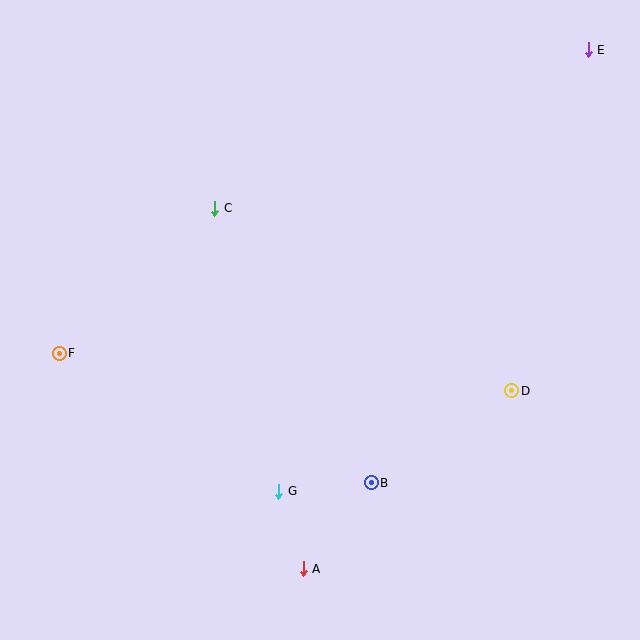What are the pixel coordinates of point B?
Point B is at (371, 483).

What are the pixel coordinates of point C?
Point C is at (215, 208).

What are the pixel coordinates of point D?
Point D is at (512, 391).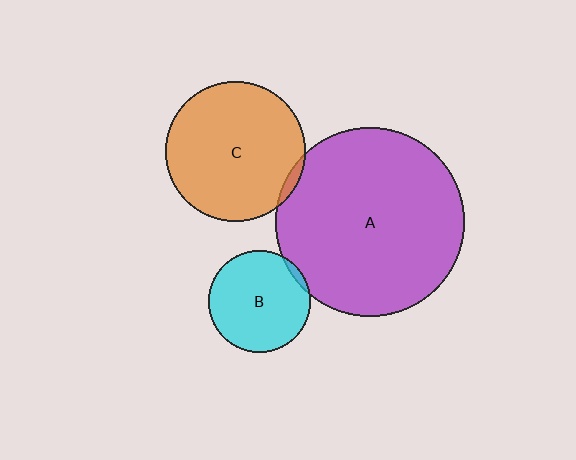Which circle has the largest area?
Circle A (purple).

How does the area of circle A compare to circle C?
Approximately 1.8 times.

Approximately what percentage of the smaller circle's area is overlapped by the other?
Approximately 5%.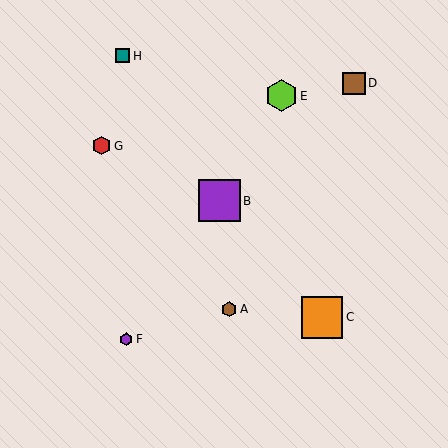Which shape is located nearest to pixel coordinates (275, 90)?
The lime hexagon (labeled E) at (281, 96) is nearest to that location.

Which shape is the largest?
The purple square (labeled B) is the largest.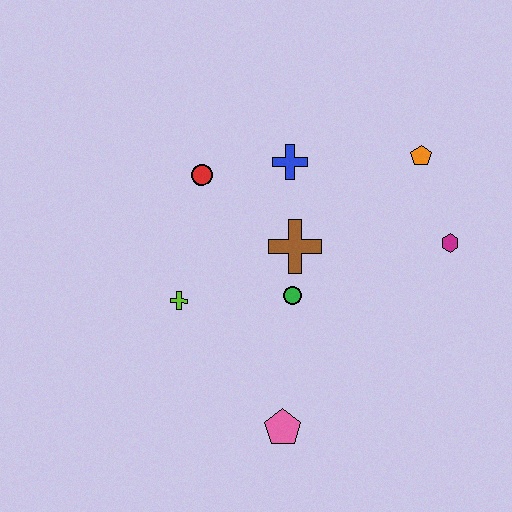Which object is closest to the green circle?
The brown cross is closest to the green circle.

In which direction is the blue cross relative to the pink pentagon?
The blue cross is above the pink pentagon.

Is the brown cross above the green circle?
Yes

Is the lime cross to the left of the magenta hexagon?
Yes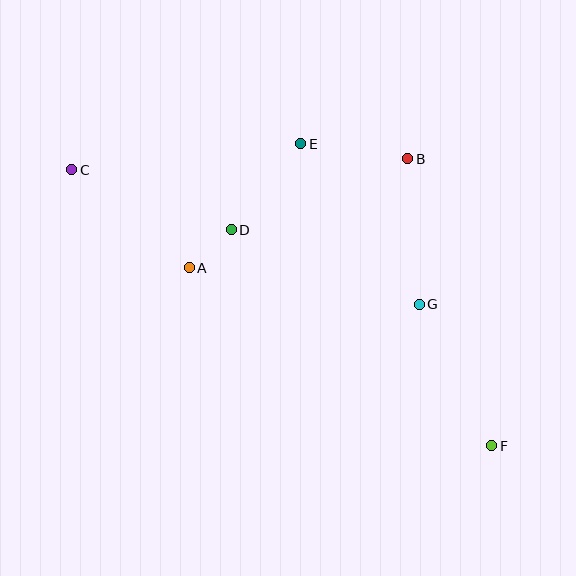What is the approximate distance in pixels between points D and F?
The distance between D and F is approximately 338 pixels.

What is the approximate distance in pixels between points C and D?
The distance between C and D is approximately 171 pixels.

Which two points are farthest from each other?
Points C and F are farthest from each other.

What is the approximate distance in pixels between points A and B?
The distance between A and B is approximately 244 pixels.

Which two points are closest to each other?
Points A and D are closest to each other.